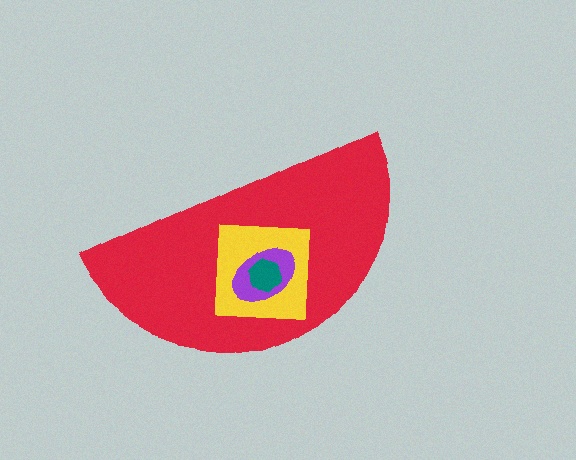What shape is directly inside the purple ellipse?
The teal hexagon.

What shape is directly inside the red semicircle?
The yellow square.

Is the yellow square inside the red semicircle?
Yes.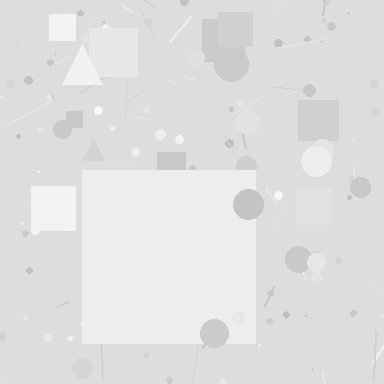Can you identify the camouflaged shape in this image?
The camouflaged shape is a square.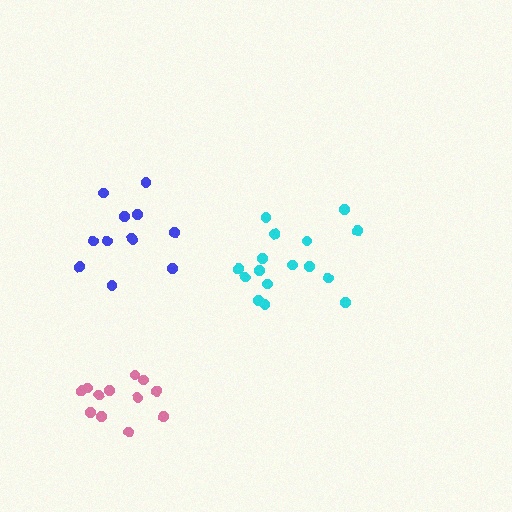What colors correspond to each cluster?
The clusters are colored: cyan, blue, pink.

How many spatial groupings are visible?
There are 3 spatial groupings.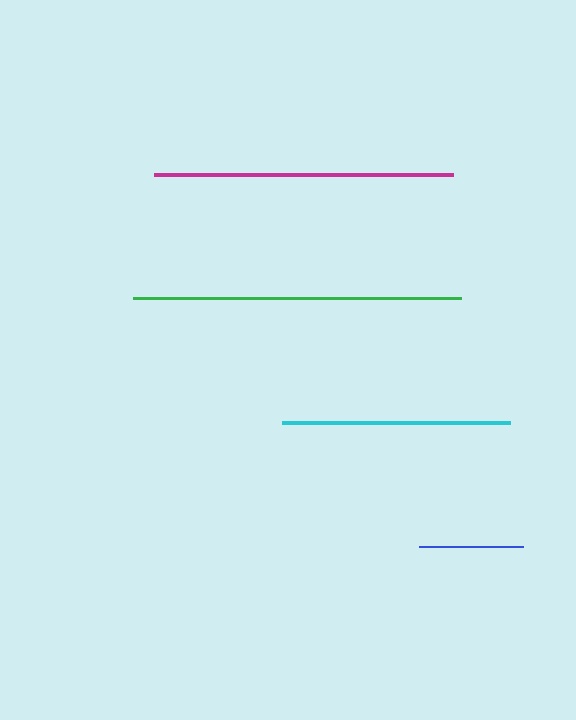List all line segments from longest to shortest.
From longest to shortest: green, magenta, cyan, blue.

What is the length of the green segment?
The green segment is approximately 329 pixels long.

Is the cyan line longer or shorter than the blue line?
The cyan line is longer than the blue line.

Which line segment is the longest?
The green line is the longest at approximately 329 pixels.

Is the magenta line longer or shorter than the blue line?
The magenta line is longer than the blue line.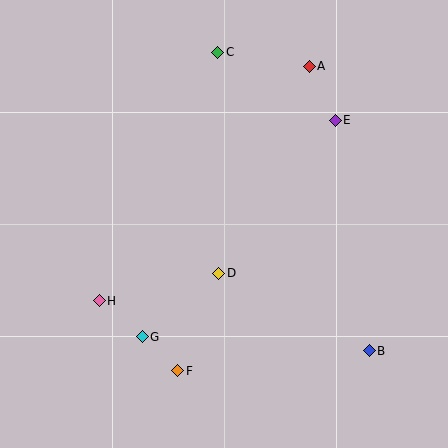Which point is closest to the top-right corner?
Point A is closest to the top-right corner.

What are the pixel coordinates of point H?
Point H is at (99, 301).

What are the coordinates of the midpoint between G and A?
The midpoint between G and A is at (226, 202).